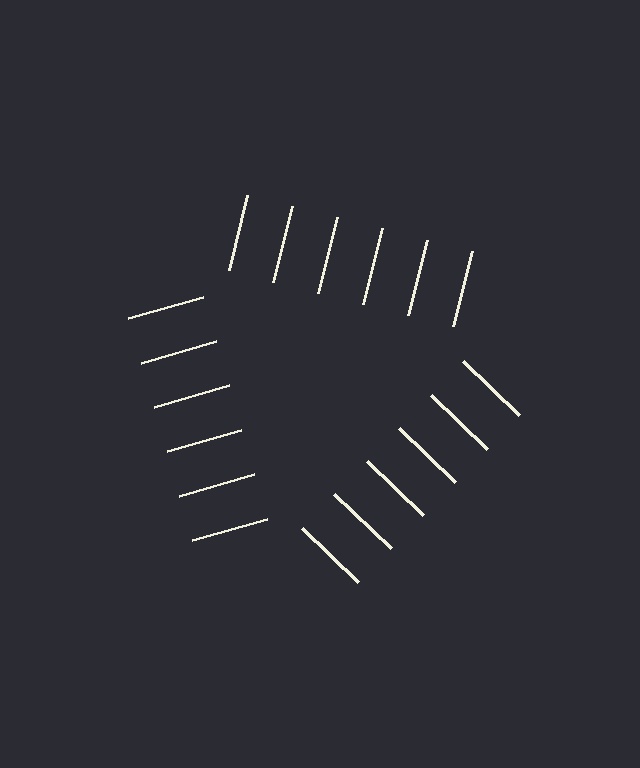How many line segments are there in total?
18 — 6 along each of the 3 edges.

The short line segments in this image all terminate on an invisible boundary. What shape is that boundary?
An illusory triangle — the line segments terminate on its edges but no continuous stroke is drawn.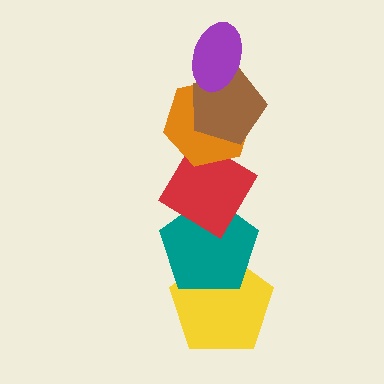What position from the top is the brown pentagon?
The brown pentagon is 2nd from the top.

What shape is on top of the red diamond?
The orange hexagon is on top of the red diamond.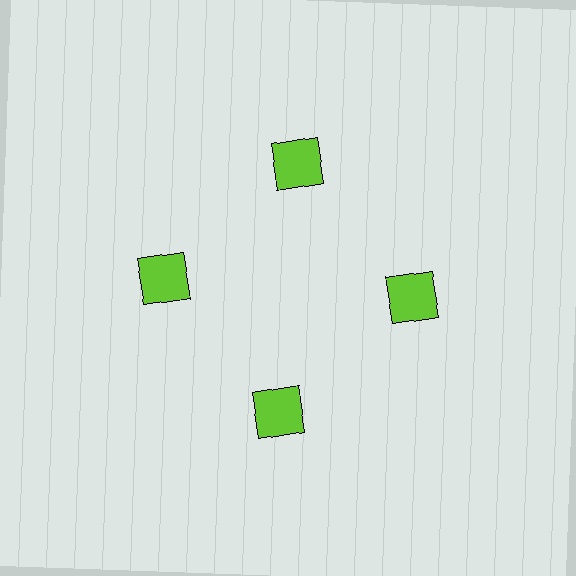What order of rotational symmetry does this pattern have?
This pattern has 4-fold rotational symmetry.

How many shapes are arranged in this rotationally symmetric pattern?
There are 4 shapes, arranged in 4 groups of 1.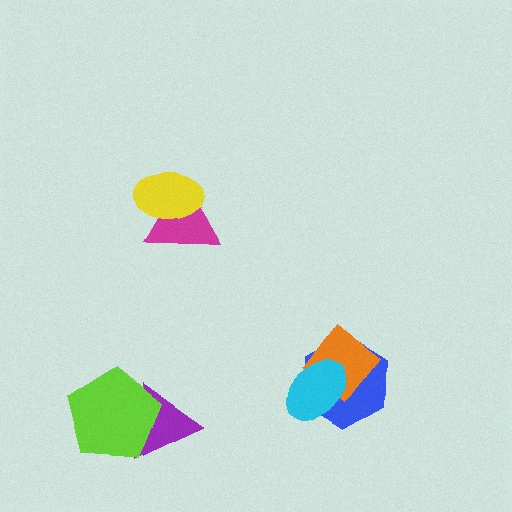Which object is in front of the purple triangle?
The lime pentagon is in front of the purple triangle.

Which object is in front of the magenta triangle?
The yellow ellipse is in front of the magenta triangle.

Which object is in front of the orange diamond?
The cyan ellipse is in front of the orange diamond.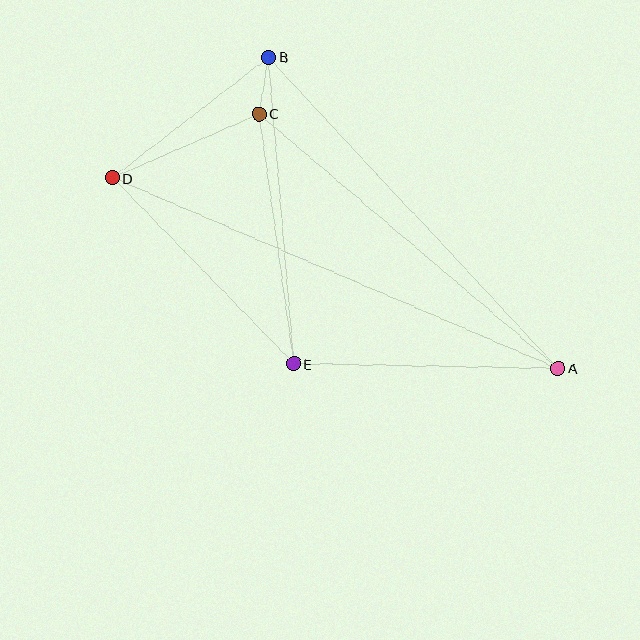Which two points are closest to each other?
Points B and C are closest to each other.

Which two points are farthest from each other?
Points A and D are farthest from each other.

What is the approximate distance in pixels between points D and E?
The distance between D and E is approximately 259 pixels.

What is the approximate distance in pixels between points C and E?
The distance between C and E is approximately 252 pixels.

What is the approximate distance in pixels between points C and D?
The distance between C and D is approximately 160 pixels.